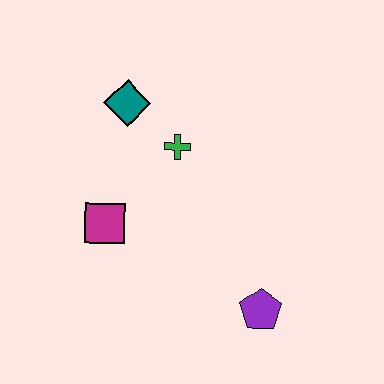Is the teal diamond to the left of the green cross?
Yes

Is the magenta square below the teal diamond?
Yes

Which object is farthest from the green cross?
The purple pentagon is farthest from the green cross.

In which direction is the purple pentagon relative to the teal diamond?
The purple pentagon is below the teal diamond.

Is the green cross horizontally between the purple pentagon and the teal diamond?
Yes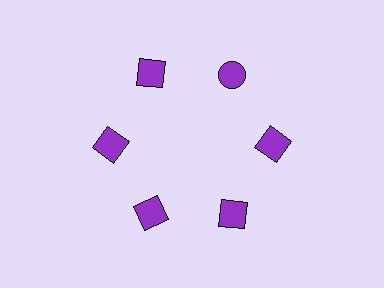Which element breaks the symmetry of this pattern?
The purple circle at roughly the 1 o'clock position breaks the symmetry. All other shapes are purple squares.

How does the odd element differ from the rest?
It has a different shape: circle instead of square.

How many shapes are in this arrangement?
There are 6 shapes arranged in a ring pattern.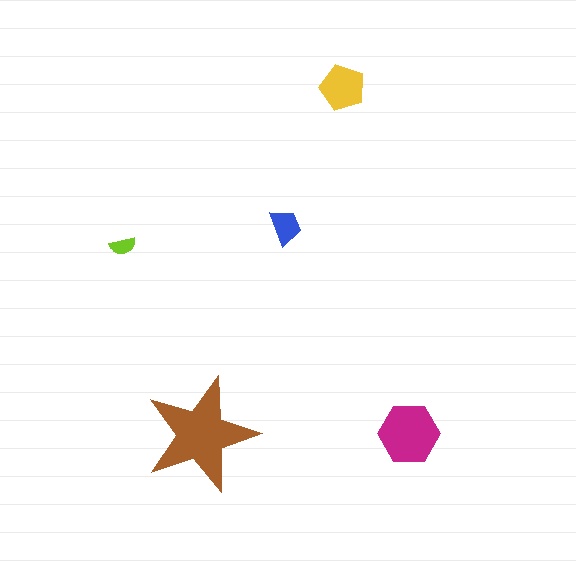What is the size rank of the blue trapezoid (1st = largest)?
4th.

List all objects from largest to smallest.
The brown star, the magenta hexagon, the yellow pentagon, the blue trapezoid, the lime semicircle.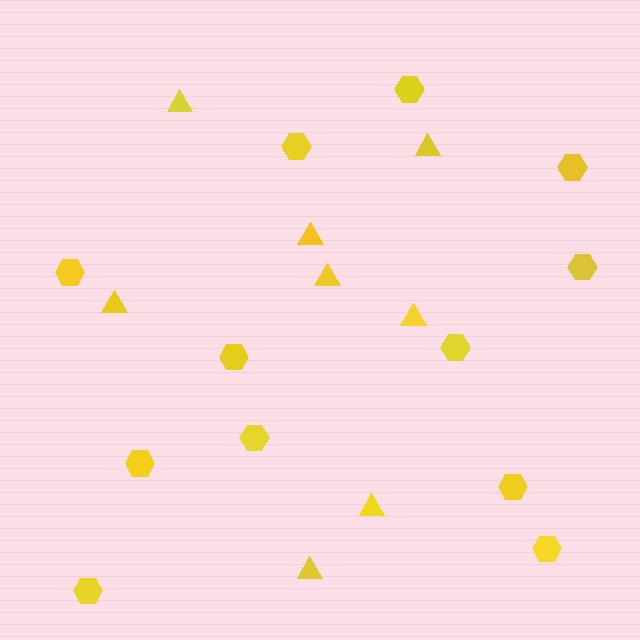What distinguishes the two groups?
There are 2 groups: one group of triangles (8) and one group of hexagons (12).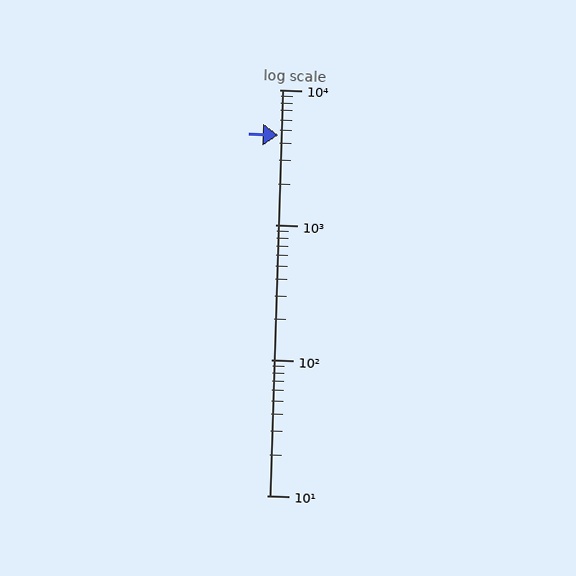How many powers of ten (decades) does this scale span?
The scale spans 3 decades, from 10 to 10000.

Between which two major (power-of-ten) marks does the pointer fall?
The pointer is between 1000 and 10000.